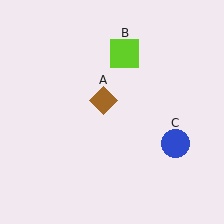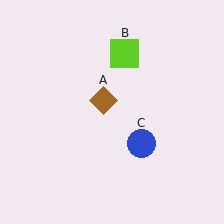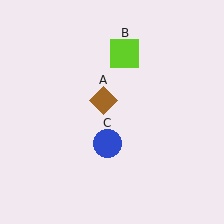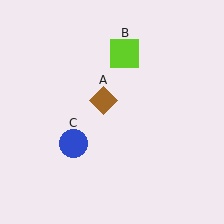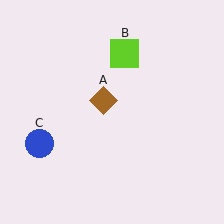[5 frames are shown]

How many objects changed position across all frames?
1 object changed position: blue circle (object C).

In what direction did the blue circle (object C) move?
The blue circle (object C) moved left.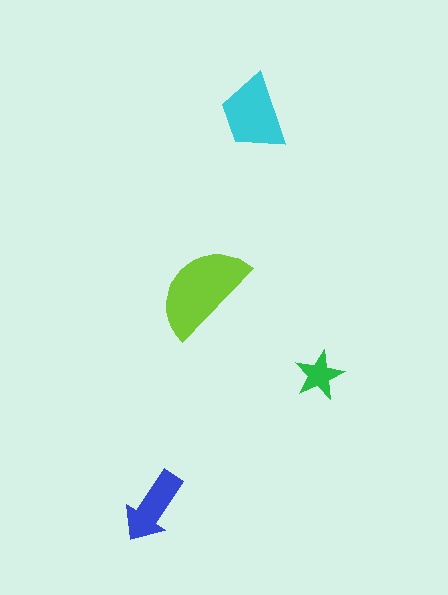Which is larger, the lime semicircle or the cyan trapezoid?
The lime semicircle.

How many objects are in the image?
There are 4 objects in the image.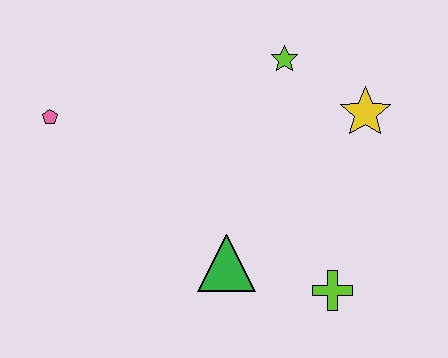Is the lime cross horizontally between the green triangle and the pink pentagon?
No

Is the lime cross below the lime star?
Yes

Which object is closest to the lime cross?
The green triangle is closest to the lime cross.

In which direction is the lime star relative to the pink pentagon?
The lime star is to the right of the pink pentagon.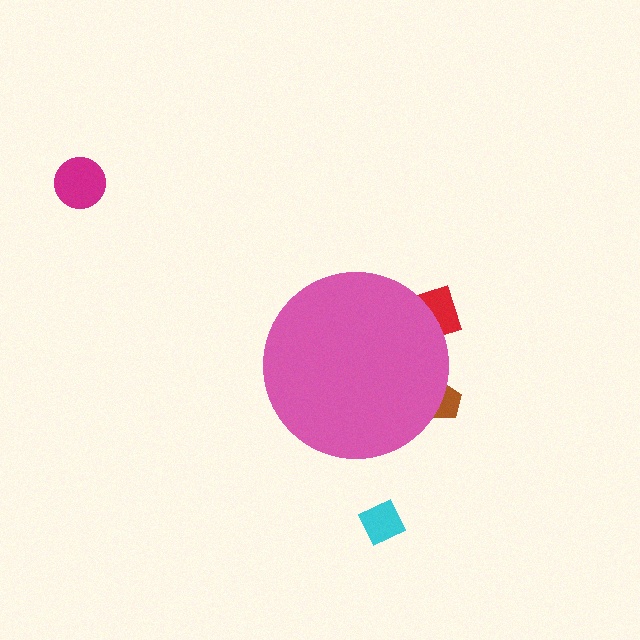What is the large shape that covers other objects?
A pink circle.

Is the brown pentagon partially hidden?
Yes, the brown pentagon is partially hidden behind the pink circle.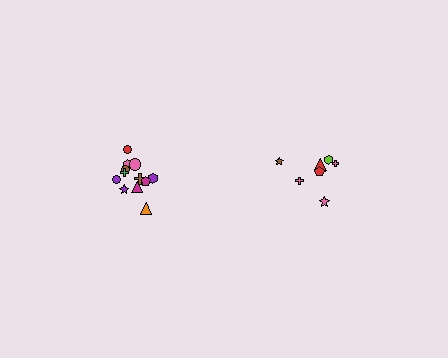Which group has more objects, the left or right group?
The left group.